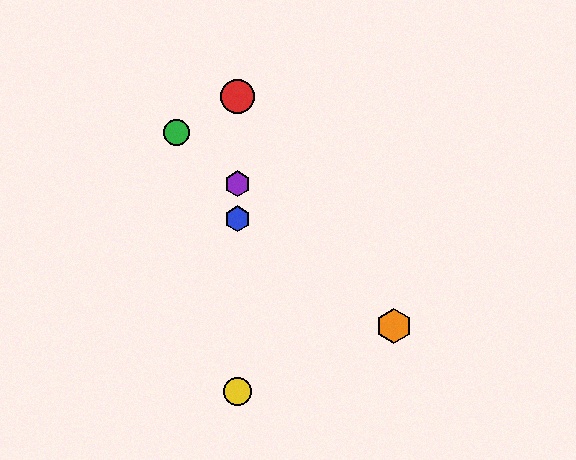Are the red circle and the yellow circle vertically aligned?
Yes, both are at x≈237.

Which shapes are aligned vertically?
The red circle, the blue hexagon, the yellow circle, the purple hexagon are aligned vertically.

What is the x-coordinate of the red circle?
The red circle is at x≈237.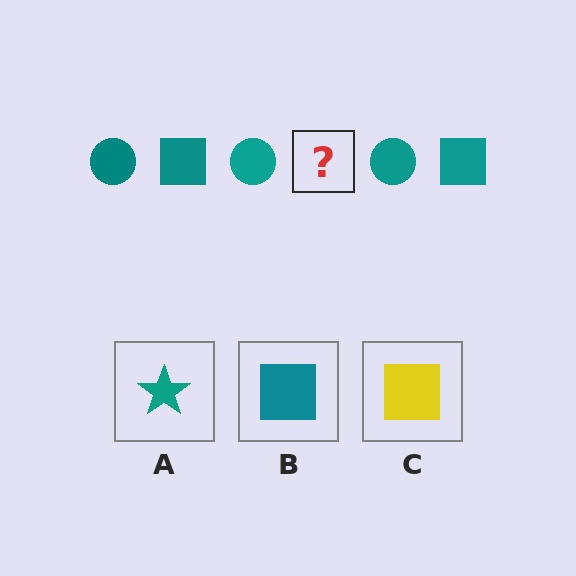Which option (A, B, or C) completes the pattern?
B.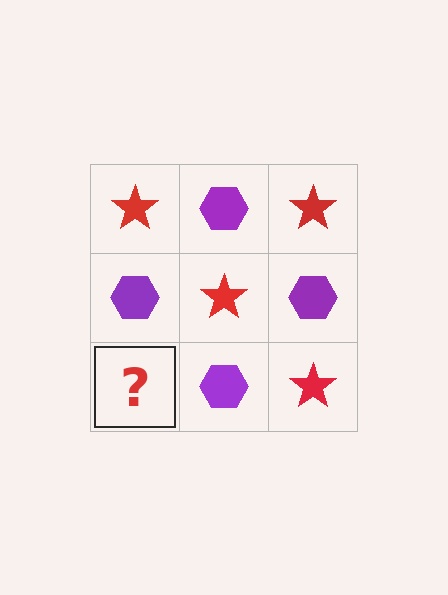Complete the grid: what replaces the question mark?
The question mark should be replaced with a red star.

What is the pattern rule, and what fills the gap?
The rule is that it alternates red star and purple hexagon in a checkerboard pattern. The gap should be filled with a red star.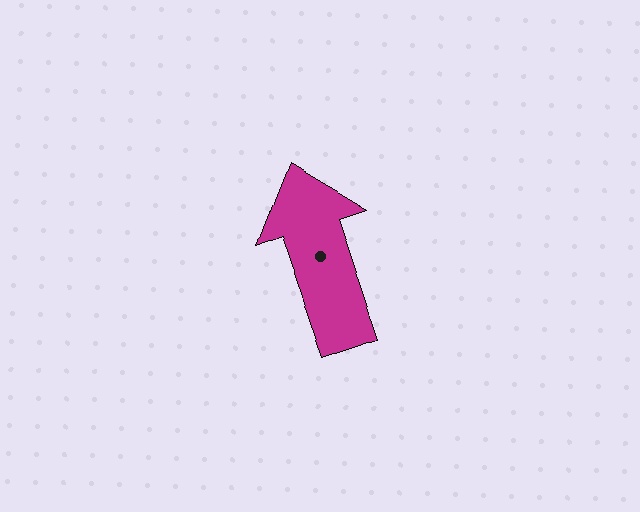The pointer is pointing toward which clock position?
Roughly 11 o'clock.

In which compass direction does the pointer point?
North.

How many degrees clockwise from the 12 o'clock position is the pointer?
Approximately 341 degrees.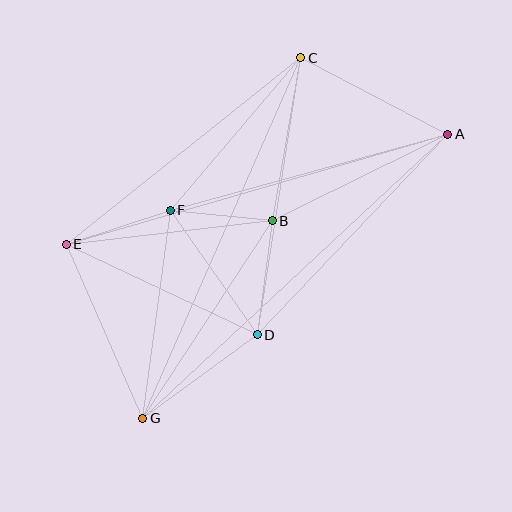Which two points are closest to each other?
Points B and F are closest to each other.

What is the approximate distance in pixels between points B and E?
The distance between B and E is approximately 207 pixels.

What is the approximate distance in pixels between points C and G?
The distance between C and G is approximately 394 pixels.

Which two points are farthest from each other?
Points A and G are farthest from each other.